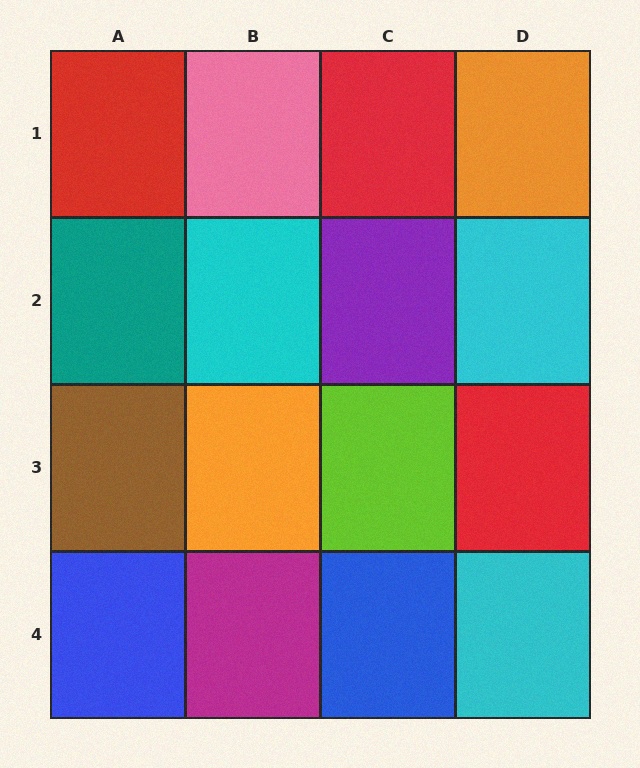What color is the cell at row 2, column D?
Cyan.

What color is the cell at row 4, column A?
Blue.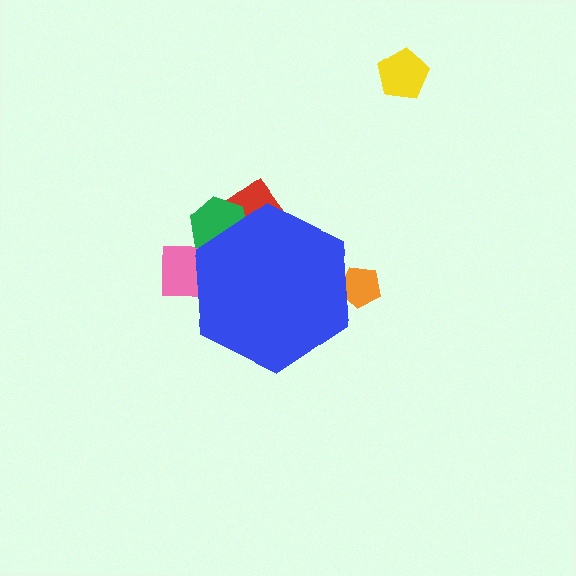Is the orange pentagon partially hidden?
Yes, the orange pentagon is partially hidden behind the blue hexagon.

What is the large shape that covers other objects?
A blue hexagon.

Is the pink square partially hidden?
Yes, the pink square is partially hidden behind the blue hexagon.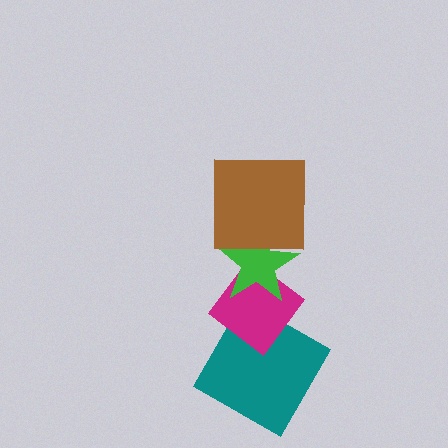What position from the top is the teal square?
The teal square is 4th from the top.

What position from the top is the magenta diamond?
The magenta diamond is 3rd from the top.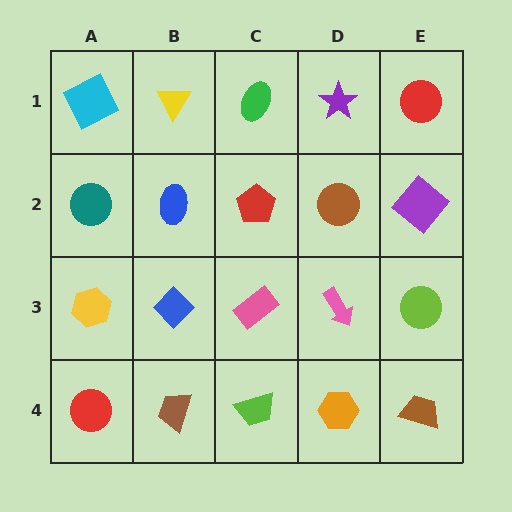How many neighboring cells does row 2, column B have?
4.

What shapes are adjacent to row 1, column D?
A brown circle (row 2, column D), a green ellipse (row 1, column C), a red circle (row 1, column E).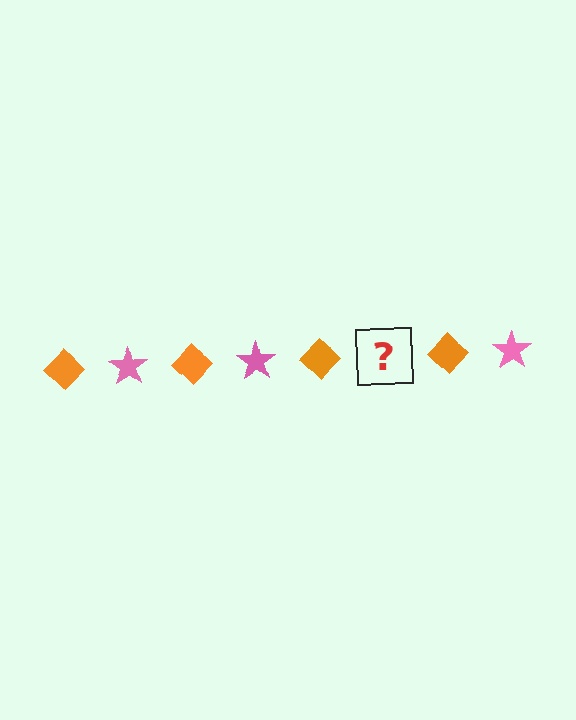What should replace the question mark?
The question mark should be replaced with a pink star.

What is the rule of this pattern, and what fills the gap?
The rule is that the pattern alternates between orange diamond and pink star. The gap should be filled with a pink star.